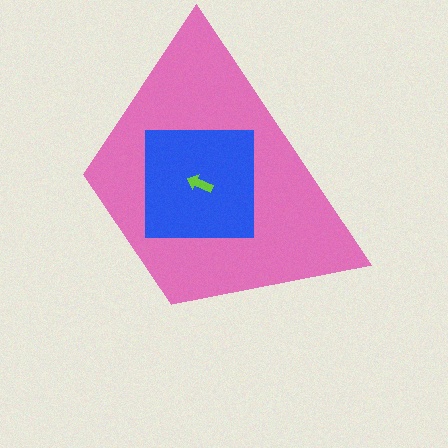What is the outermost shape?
The pink trapezoid.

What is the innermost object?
The lime arrow.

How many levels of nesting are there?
3.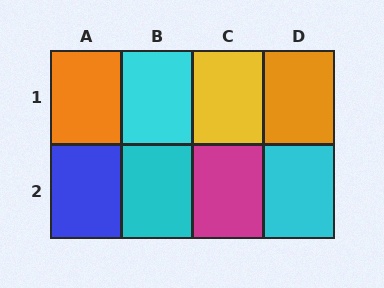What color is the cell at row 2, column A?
Blue.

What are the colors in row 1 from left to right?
Orange, cyan, yellow, orange.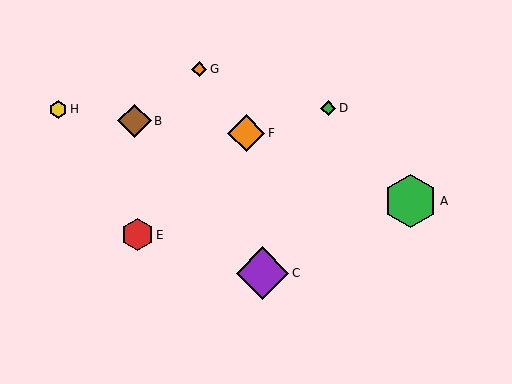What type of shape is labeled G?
Shape G is an orange diamond.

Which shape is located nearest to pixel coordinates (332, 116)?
The green diamond (labeled D) at (328, 108) is nearest to that location.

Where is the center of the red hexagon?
The center of the red hexagon is at (137, 235).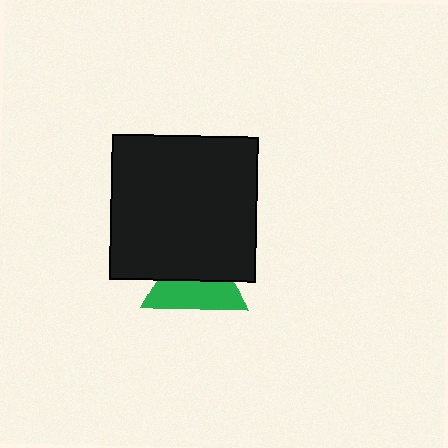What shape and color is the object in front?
The object in front is a black square.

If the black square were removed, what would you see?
You would see the complete green triangle.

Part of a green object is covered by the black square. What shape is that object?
It is a triangle.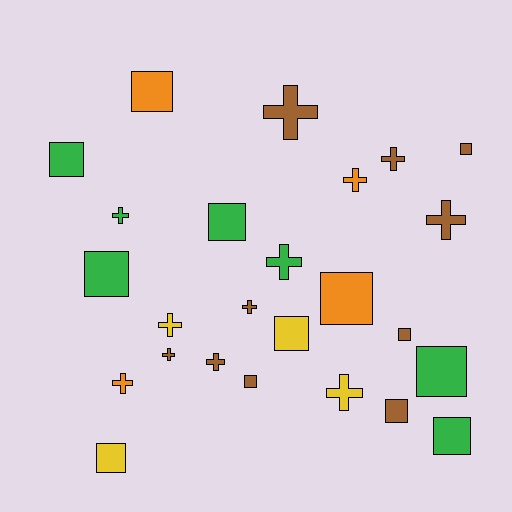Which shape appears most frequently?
Square, with 13 objects.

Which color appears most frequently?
Brown, with 10 objects.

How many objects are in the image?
There are 25 objects.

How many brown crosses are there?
There are 6 brown crosses.